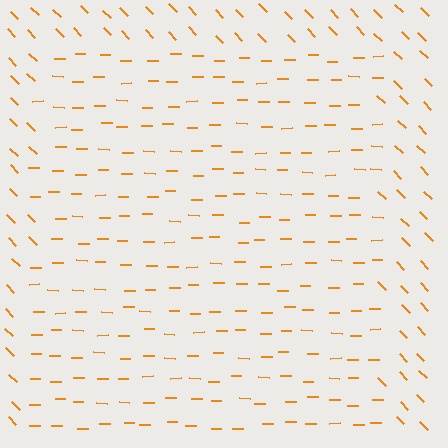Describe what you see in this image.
The image is filled with small orange line segments. A rectangle region in the image has lines oriented differently from the surrounding lines, creating a visible texture boundary.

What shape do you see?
I see a rectangle.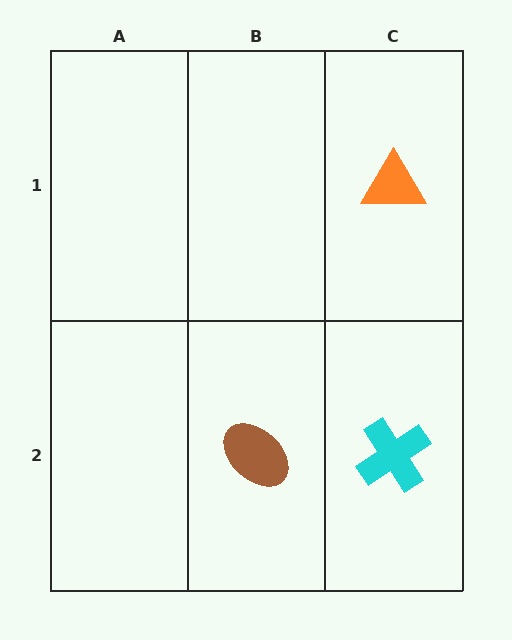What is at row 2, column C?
A cyan cross.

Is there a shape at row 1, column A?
No, that cell is empty.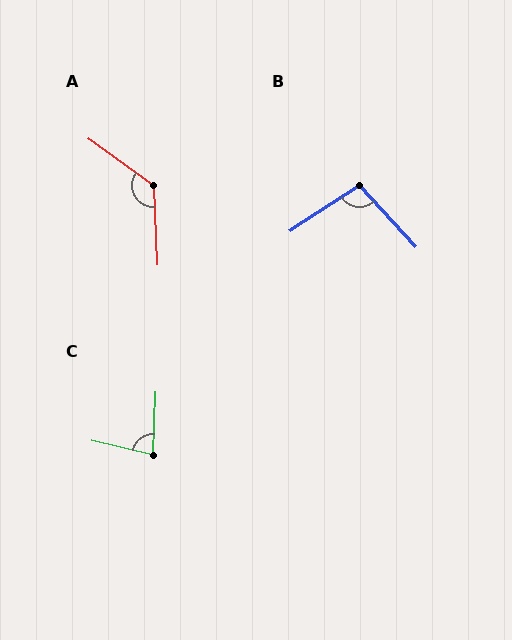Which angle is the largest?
A, at approximately 128 degrees.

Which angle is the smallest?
C, at approximately 80 degrees.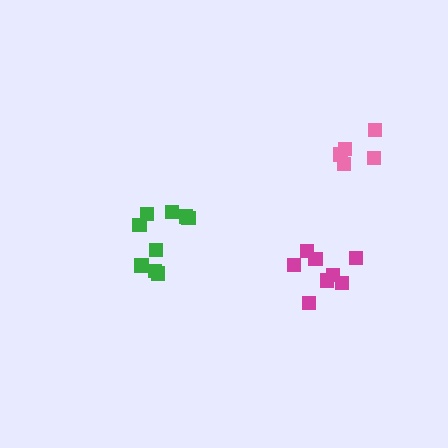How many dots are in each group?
Group 1: 9 dots, Group 2: 5 dots, Group 3: 8 dots (22 total).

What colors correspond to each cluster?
The clusters are colored: green, pink, magenta.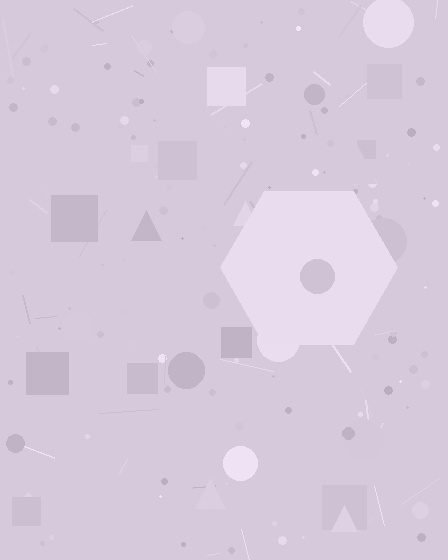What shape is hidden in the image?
A hexagon is hidden in the image.